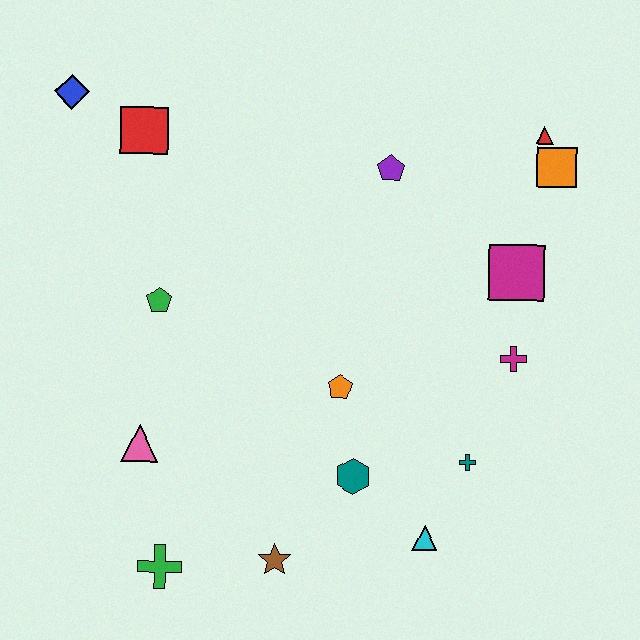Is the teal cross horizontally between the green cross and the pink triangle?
No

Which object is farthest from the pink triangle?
The red triangle is farthest from the pink triangle.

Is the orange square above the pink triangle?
Yes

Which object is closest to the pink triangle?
The green cross is closest to the pink triangle.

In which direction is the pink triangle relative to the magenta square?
The pink triangle is to the left of the magenta square.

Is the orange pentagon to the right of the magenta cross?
No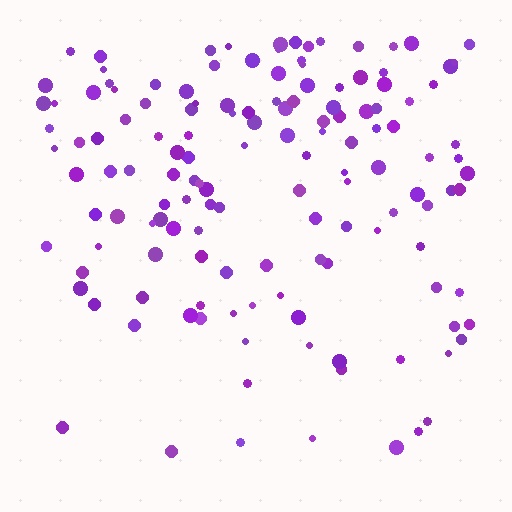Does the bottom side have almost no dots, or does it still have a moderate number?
Still a moderate number, just noticeably fewer than the top.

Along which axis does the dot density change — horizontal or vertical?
Vertical.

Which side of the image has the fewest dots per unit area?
The bottom.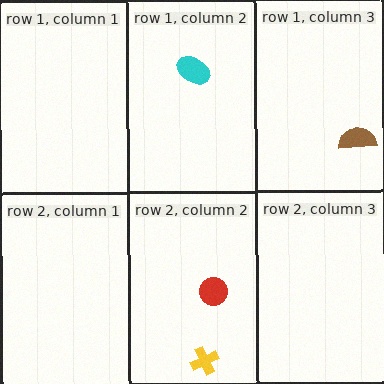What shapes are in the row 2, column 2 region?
The red circle, the yellow cross.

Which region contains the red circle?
The row 2, column 2 region.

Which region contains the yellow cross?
The row 2, column 2 region.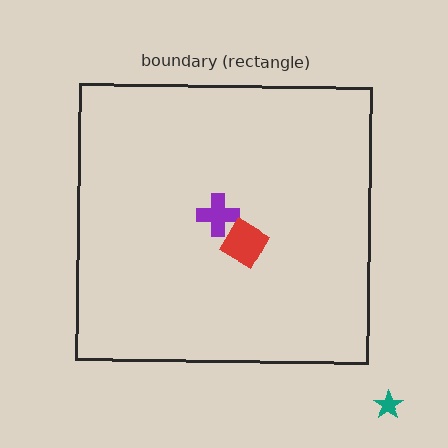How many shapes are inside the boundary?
2 inside, 1 outside.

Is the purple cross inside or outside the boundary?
Inside.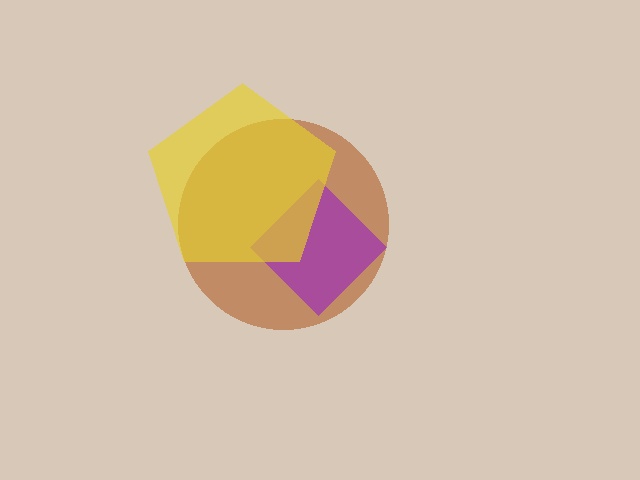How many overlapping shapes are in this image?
There are 3 overlapping shapes in the image.